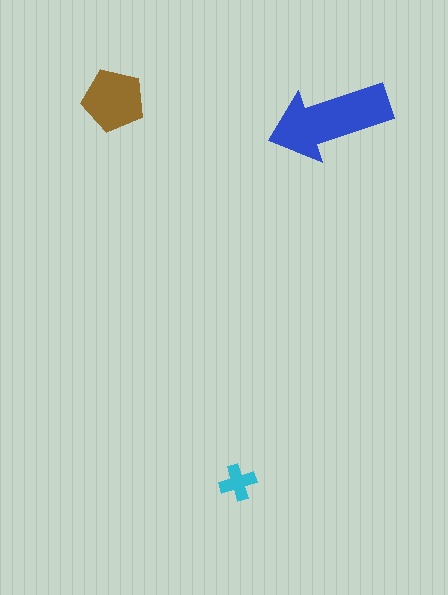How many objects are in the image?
There are 3 objects in the image.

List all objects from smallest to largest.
The cyan cross, the brown pentagon, the blue arrow.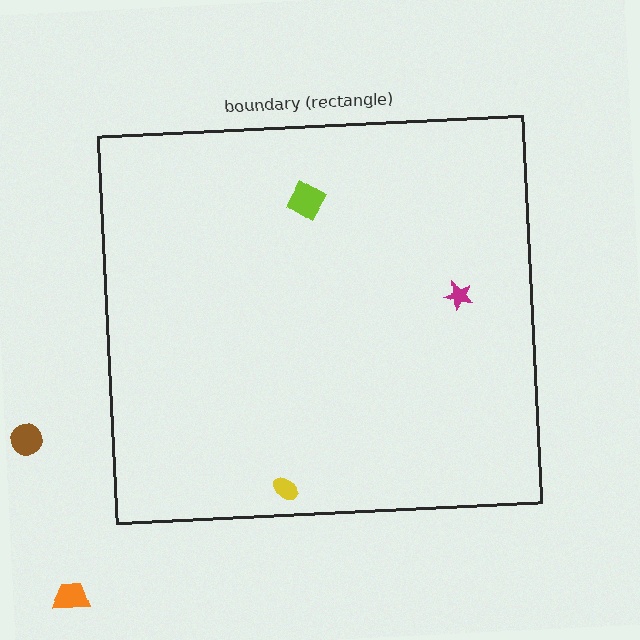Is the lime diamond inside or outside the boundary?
Inside.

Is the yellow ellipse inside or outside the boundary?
Inside.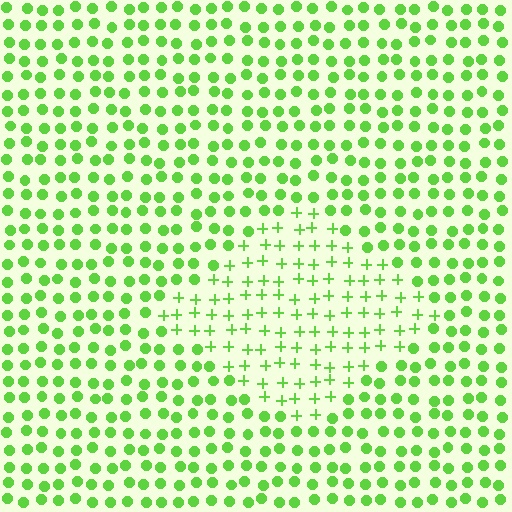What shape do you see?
I see a diamond.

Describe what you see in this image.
The image is filled with small lime elements arranged in a uniform grid. A diamond-shaped region contains plus signs, while the surrounding area contains circles. The boundary is defined purely by the change in element shape.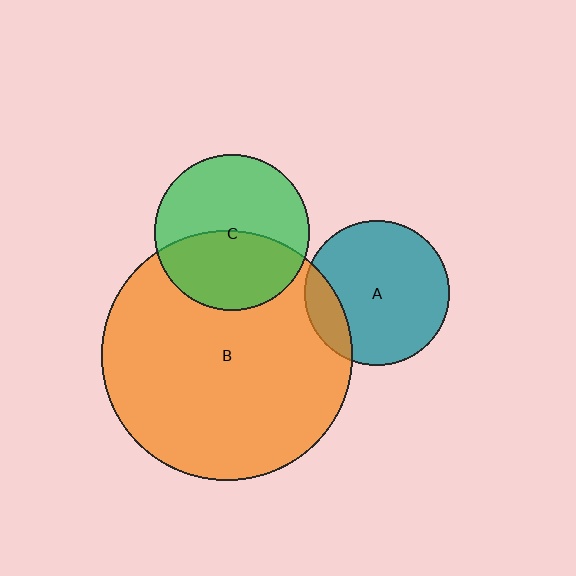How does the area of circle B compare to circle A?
Approximately 3.0 times.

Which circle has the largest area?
Circle B (orange).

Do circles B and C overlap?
Yes.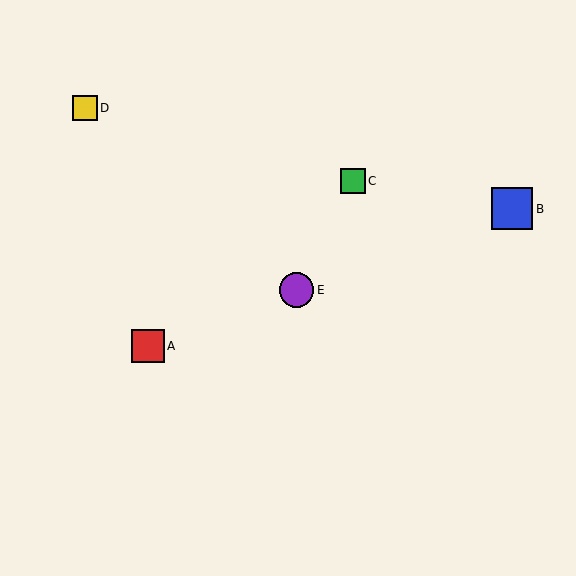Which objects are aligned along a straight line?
Objects A, B, E are aligned along a straight line.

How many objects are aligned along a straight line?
3 objects (A, B, E) are aligned along a straight line.